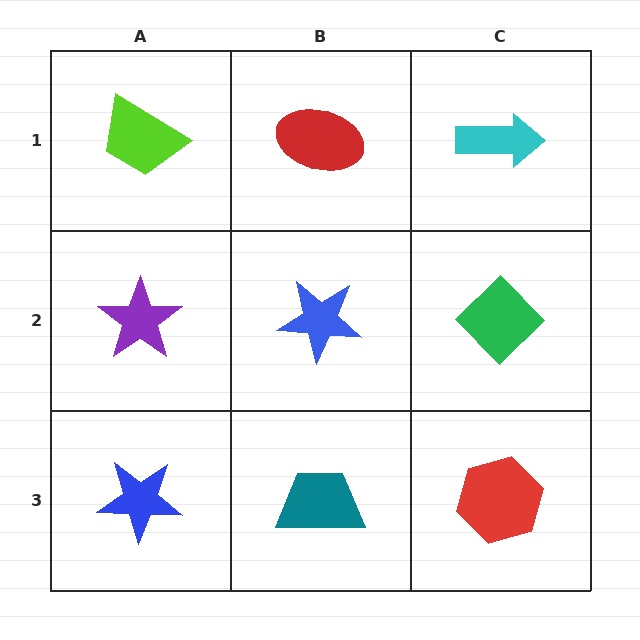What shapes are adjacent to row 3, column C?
A green diamond (row 2, column C), a teal trapezoid (row 3, column B).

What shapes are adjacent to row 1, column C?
A green diamond (row 2, column C), a red ellipse (row 1, column B).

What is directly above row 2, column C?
A cyan arrow.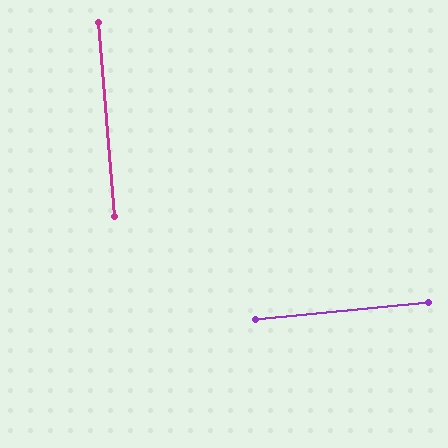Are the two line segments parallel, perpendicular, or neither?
Perpendicular — they meet at approximately 89°.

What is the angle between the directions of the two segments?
Approximately 89 degrees.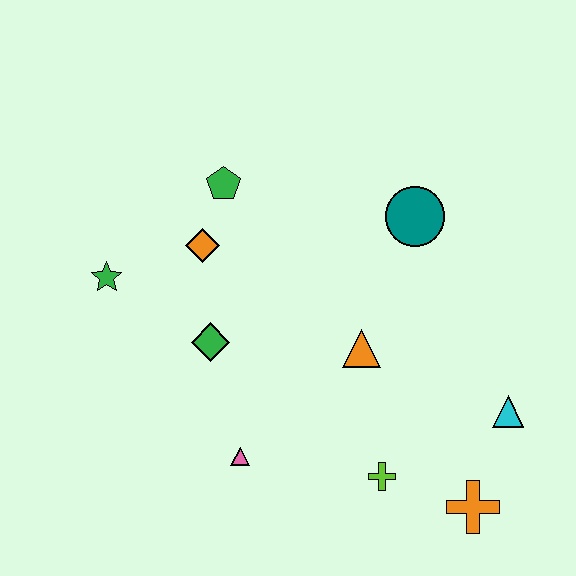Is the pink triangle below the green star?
Yes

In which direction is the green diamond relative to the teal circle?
The green diamond is to the left of the teal circle.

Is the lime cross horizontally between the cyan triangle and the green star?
Yes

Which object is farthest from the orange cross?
The green star is farthest from the orange cross.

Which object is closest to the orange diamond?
The green pentagon is closest to the orange diamond.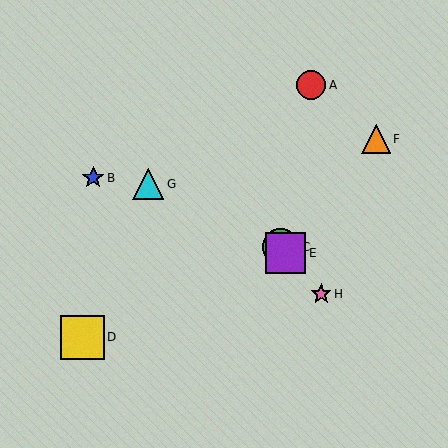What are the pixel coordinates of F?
Object F is at (376, 139).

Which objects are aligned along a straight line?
Objects C, E, H are aligned along a straight line.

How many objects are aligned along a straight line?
3 objects (C, E, H) are aligned along a straight line.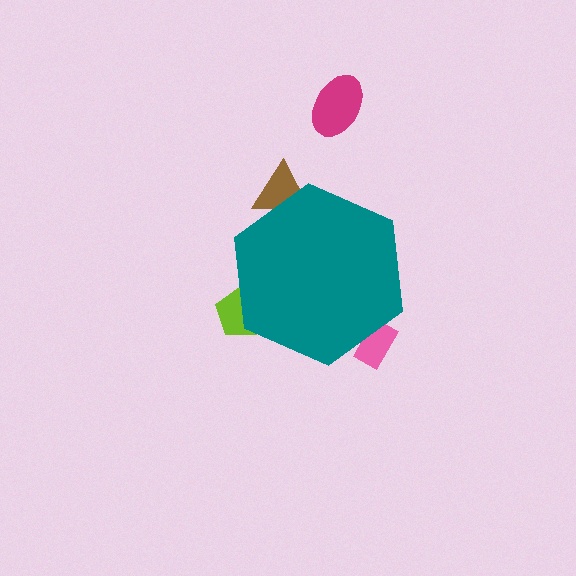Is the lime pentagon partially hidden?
Yes, the lime pentagon is partially hidden behind the teal hexagon.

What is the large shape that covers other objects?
A teal hexagon.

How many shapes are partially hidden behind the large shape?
3 shapes are partially hidden.